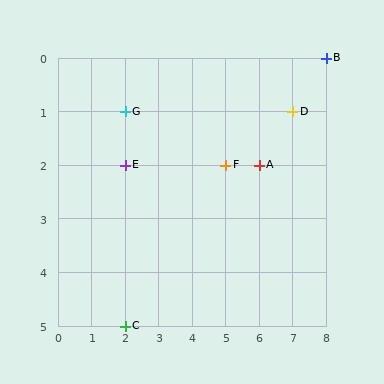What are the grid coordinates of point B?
Point B is at grid coordinates (8, 0).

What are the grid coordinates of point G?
Point G is at grid coordinates (2, 1).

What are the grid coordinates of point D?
Point D is at grid coordinates (7, 1).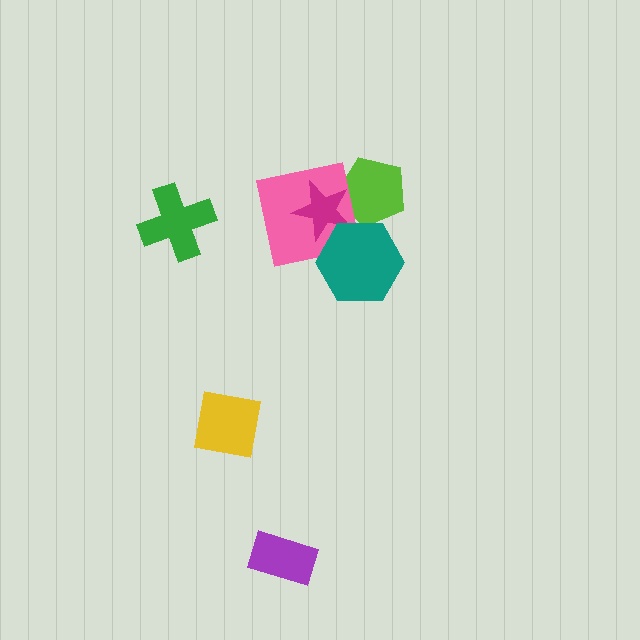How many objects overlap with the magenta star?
3 objects overlap with the magenta star.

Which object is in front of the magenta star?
The teal hexagon is in front of the magenta star.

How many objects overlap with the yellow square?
0 objects overlap with the yellow square.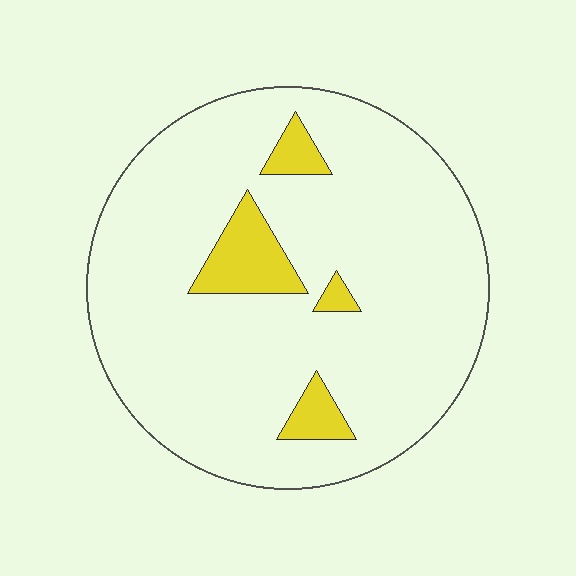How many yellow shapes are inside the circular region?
4.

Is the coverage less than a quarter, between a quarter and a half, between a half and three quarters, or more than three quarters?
Less than a quarter.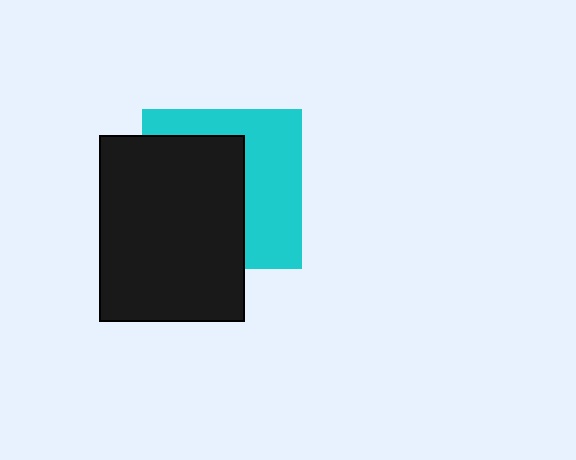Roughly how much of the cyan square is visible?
About half of it is visible (roughly 46%).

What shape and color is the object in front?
The object in front is a black rectangle.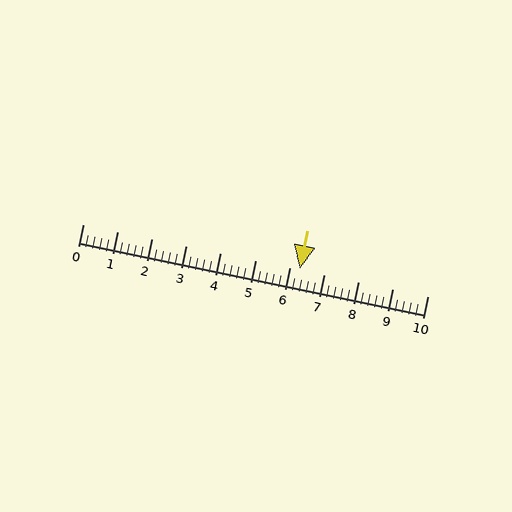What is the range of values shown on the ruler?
The ruler shows values from 0 to 10.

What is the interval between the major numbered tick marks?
The major tick marks are spaced 1 units apart.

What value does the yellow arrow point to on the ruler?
The yellow arrow points to approximately 6.3.